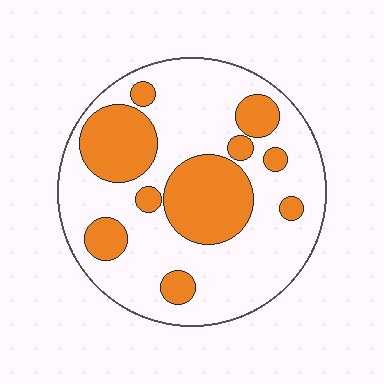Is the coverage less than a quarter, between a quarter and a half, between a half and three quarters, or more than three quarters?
Between a quarter and a half.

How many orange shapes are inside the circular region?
10.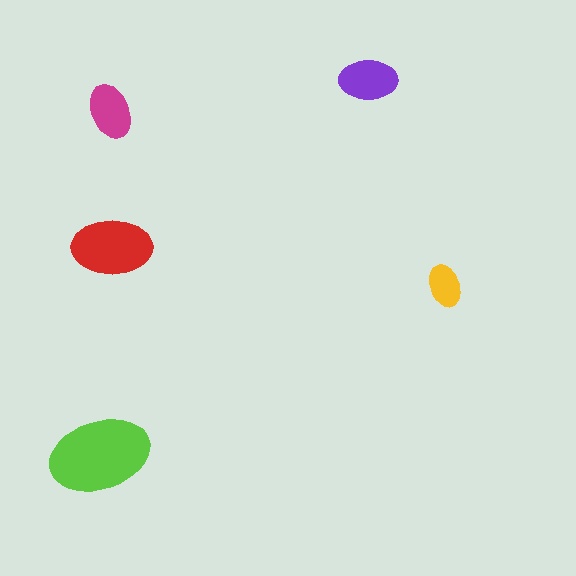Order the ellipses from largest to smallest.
the lime one, the red one, the purple one, the magenta one, the yellow one.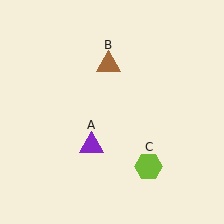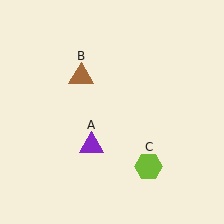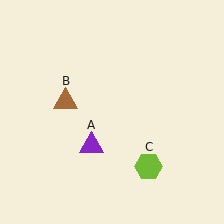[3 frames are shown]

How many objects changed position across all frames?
1 object changed position: brown triangle (object B).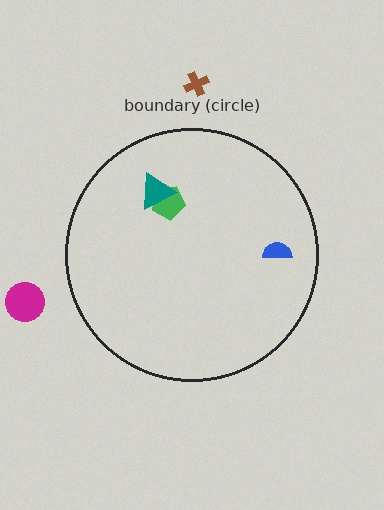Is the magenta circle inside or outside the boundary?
Outside.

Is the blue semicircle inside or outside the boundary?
Inside.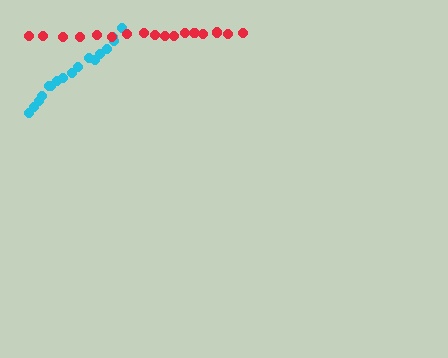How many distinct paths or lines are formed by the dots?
There are 2 distinct paths.